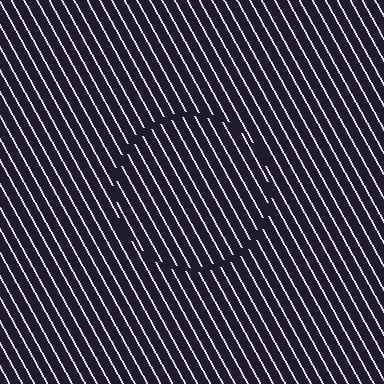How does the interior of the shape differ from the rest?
The interior of the shape contains the same grating, shifted by half a period — the contour is defined by the phase discontinuity where line-ends from the inner and outer gratings abut.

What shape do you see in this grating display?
An illusory circle. The interior of the shape contains the same grating, shifted by half a period — the contour is defined by the phase discontinuity where line-ends from the inner and outer gratings abut.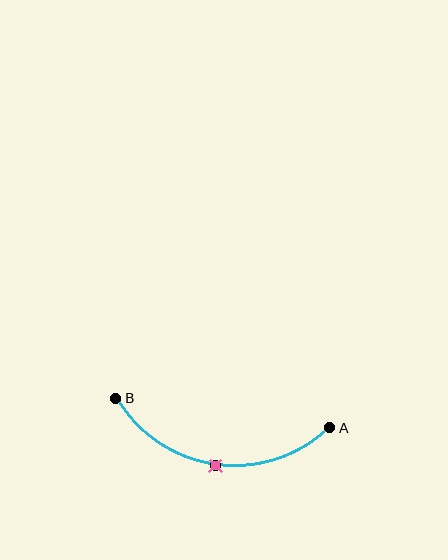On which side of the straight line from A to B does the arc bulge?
The arc bulges below the straight line connecting A and B.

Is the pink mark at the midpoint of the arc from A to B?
Yes. The pink mark lies on the arc at equal arc-length from both A and B — it is the arc midpoint.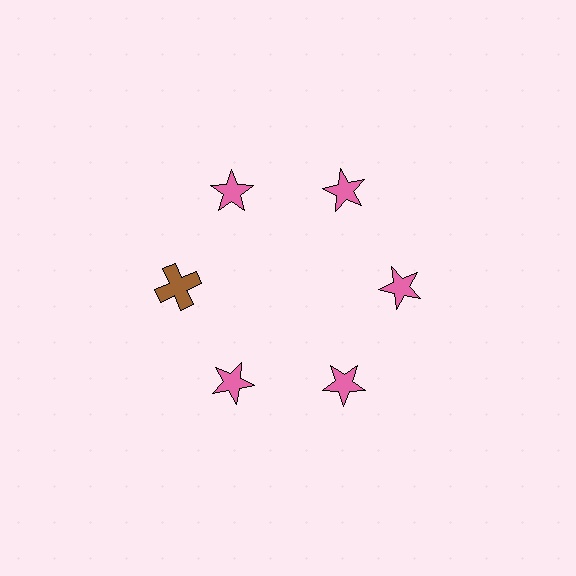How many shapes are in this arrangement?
There are 6 shapes arranged in a ring pattern.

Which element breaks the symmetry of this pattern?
The brown cross at roughly the 9 o'clock position breaks the symmetry. All other shapes are pink stars.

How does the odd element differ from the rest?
It differs in both color (brown instead of pink) and shape (cross instead of star).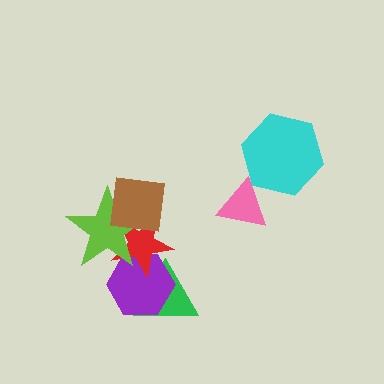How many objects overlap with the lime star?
3 objects overlap with the lime star.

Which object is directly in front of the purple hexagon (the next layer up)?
The red star is directly in front of the purple hexagon.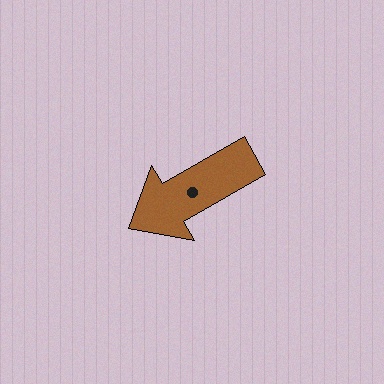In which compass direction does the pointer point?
Southwest.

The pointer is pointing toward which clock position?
Roughly 8 o'clock.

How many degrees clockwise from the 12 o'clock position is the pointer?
Approximately 240 degrees.